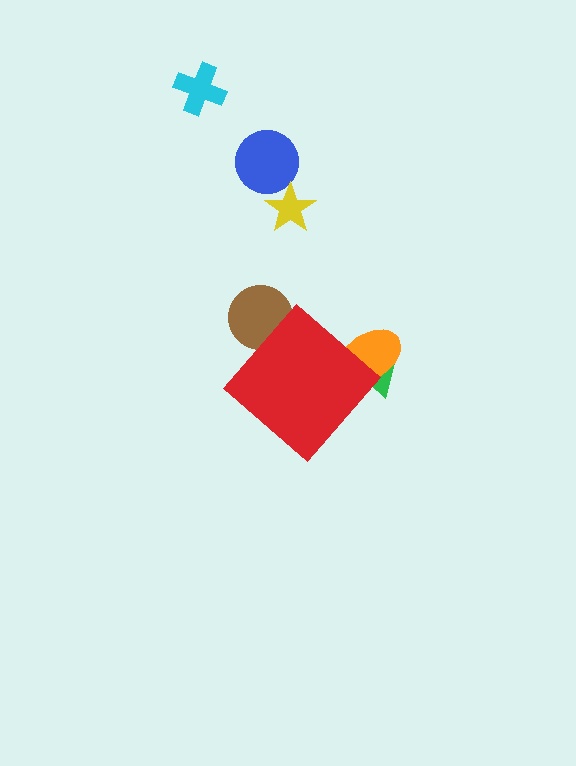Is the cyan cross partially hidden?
No, the cyan cross is fully visible.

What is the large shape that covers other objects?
A red diamond.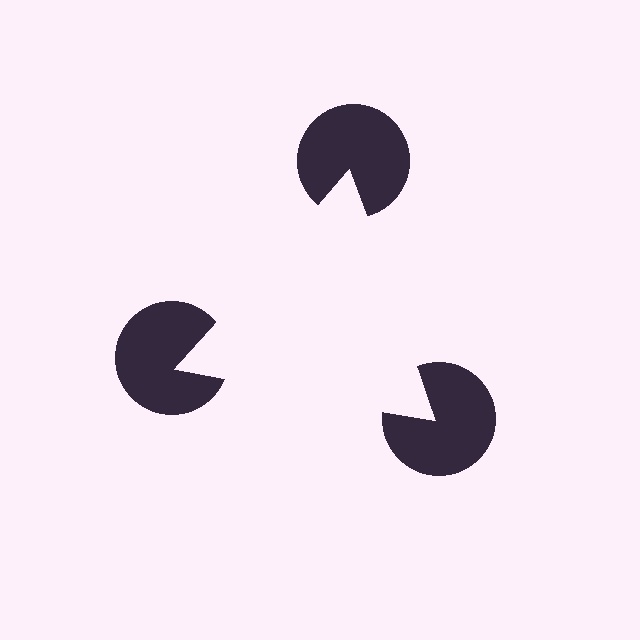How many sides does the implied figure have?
3 sides.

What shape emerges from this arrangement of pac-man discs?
An illusory triangle — its edges are inferred from the aligned wedge cuts in the pac-man discs, not physically drawn.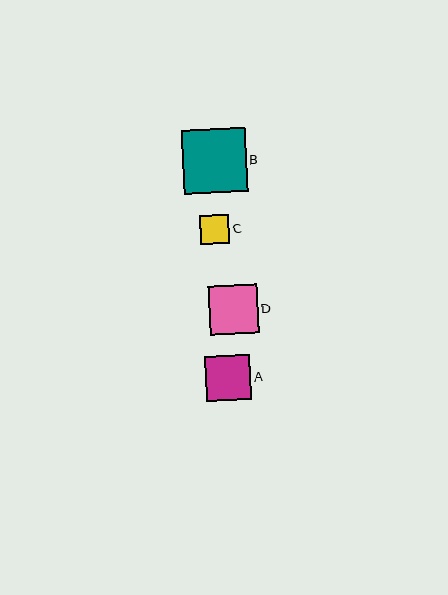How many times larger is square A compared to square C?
Square A is approximately 1.5 times the size of square C.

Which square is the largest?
Square B is the largest with a size of approximately 64 pixels.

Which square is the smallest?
Square C is the smallest with a size of approximately 29 pixels.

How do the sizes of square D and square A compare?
Square D and square A are approximately the same size.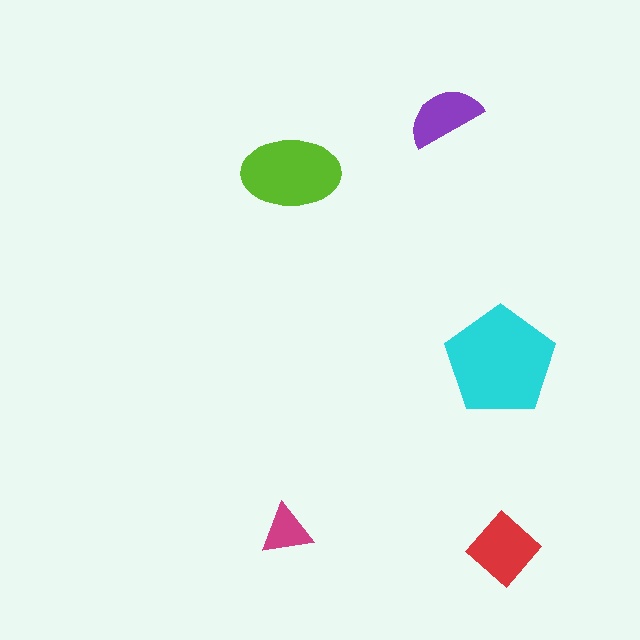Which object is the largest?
The cyan pentagon.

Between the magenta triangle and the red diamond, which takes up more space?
The red diamond.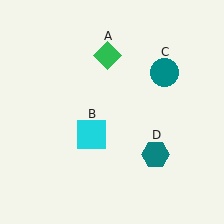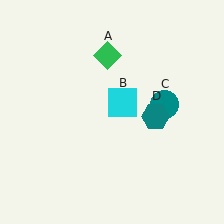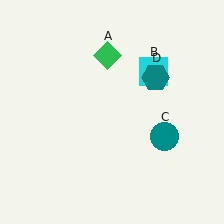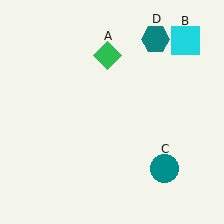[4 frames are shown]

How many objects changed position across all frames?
3 objects changed position: cyan square (object B), teal circle (object C), teal hexagon (object D).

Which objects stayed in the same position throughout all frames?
Green diamond (object A) remained stationary.